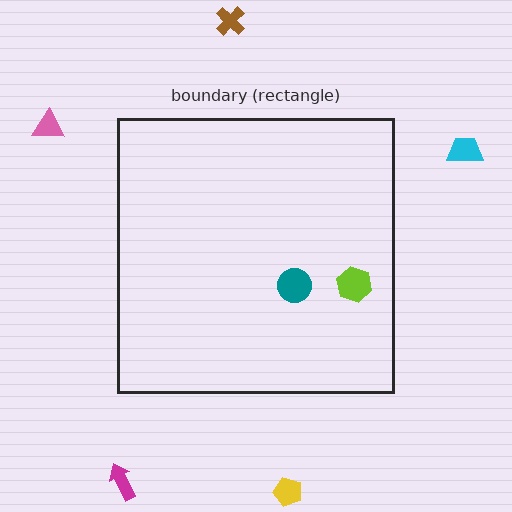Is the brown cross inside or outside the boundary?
Outside.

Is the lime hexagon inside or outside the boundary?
Inside.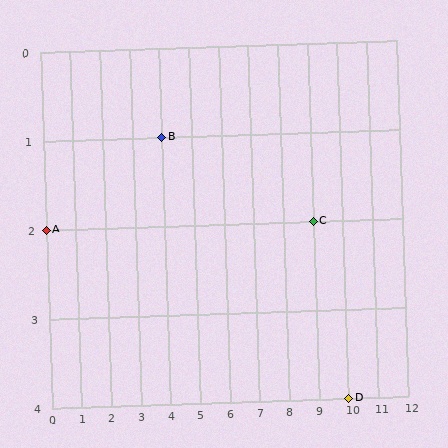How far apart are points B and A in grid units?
Points B and A are 4 columns and 1 row apart (about 4.1 grid units diagonally).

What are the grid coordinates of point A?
Point A is at grid coordinates (0, 2).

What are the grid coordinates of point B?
Point B is at grid coordinates (4, 1).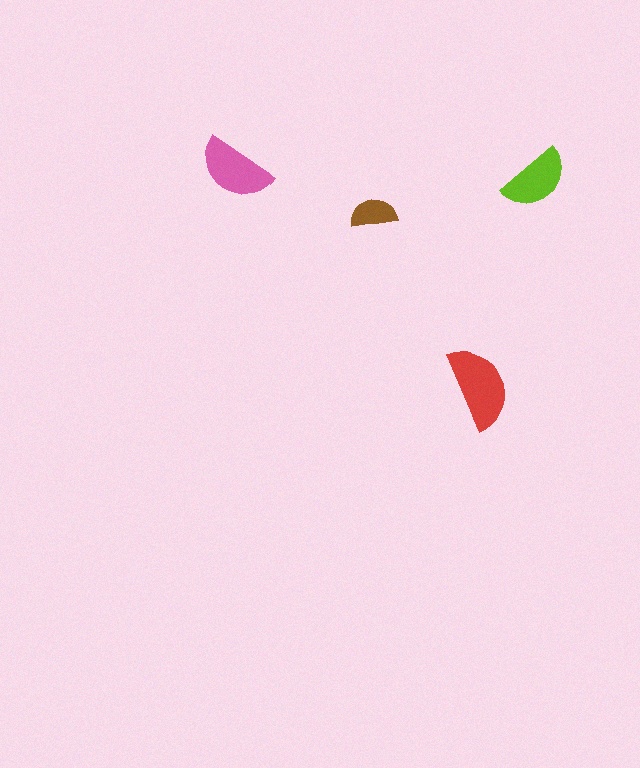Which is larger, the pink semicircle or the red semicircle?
The red one.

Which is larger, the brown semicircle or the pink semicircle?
The pink one.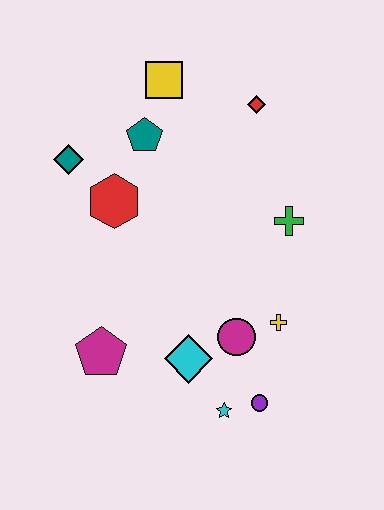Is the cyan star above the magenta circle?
No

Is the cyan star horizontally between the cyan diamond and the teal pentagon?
No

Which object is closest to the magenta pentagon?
The cyan diamond is closest to the magenta pentagon.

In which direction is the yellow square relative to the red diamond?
The yellow square is to the left of the red diamond.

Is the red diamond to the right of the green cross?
No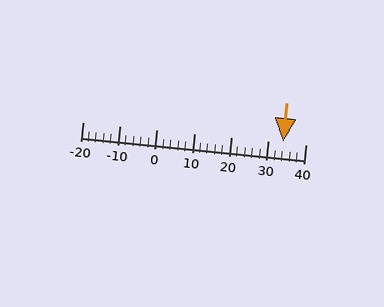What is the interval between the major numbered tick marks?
The major tick marks are spaced 10 units apart.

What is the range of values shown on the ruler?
The ruler shows values from -20 to 40.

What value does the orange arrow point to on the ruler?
The orange arrow points to approximately 34.